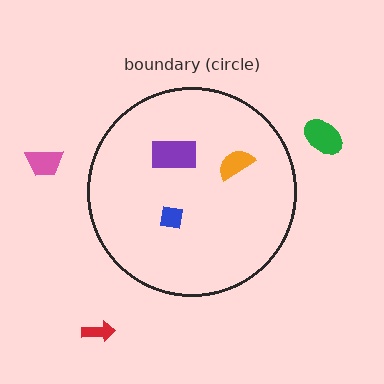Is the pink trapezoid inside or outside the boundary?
Outside.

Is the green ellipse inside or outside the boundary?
Outside.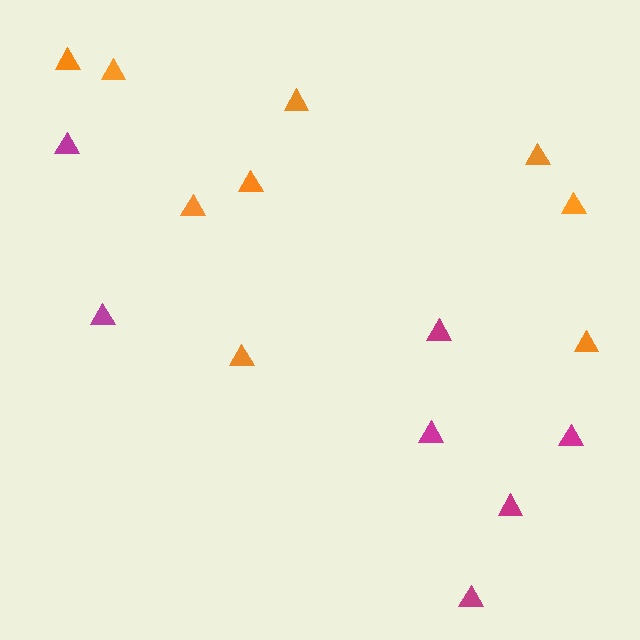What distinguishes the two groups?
There are 2 groups: one group of magenta triangles (7) and one group of orange triangles (9).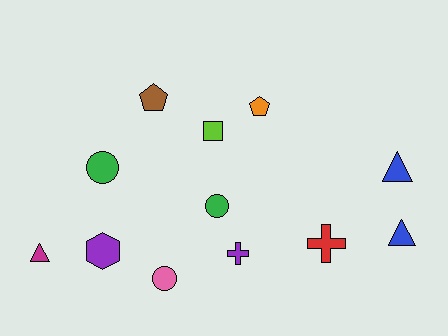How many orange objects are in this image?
There is 1 orange object.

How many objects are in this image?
There are 12 objects.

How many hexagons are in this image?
There is 1 hexagon.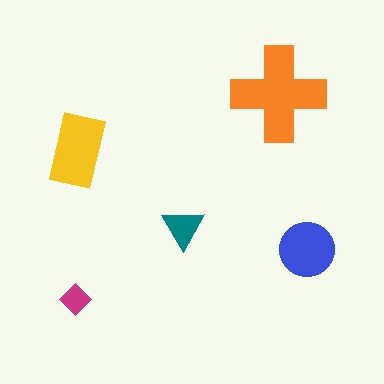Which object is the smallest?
The magenta diamond.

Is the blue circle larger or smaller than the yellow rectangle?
Smaller.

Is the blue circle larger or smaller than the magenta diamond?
Larger.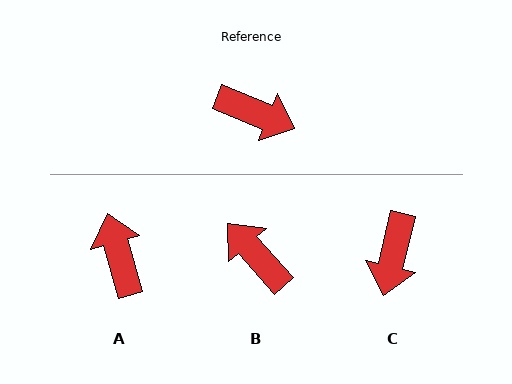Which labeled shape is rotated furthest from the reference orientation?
B, about 154 degrees away.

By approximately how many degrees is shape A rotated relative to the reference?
Approximately 128 degrees counter-clockwise.